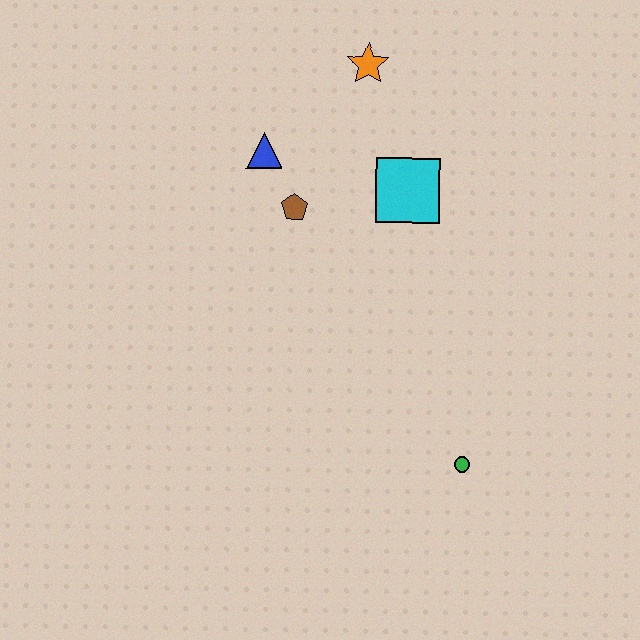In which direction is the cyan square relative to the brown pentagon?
The cyan square is to the right of the brown pentagon.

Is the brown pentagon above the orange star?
No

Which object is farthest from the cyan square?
The green circle is farthest from the cyan square.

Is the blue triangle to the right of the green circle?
No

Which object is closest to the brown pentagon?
The blue triangle is closest to the brown pentagon.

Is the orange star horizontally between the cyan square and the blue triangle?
Yes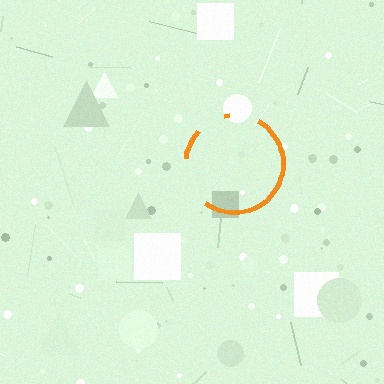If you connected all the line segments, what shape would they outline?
They would outline a circle.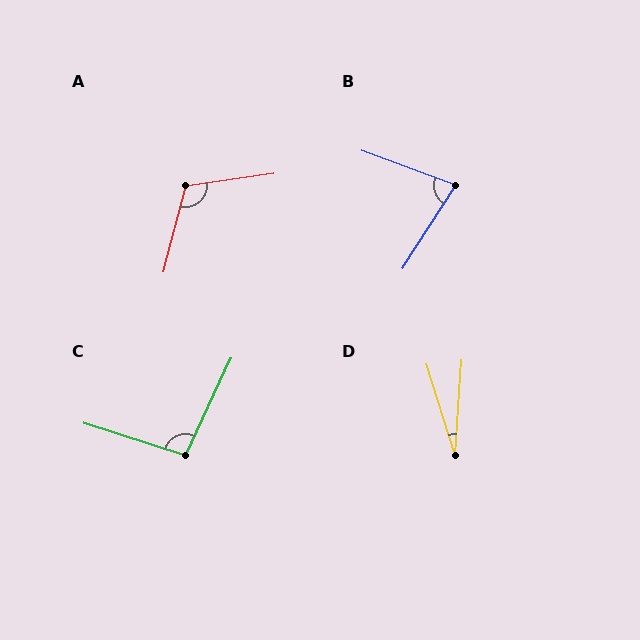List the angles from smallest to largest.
D (21°), B (77°), C (97°), A (112°).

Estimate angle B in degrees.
Approximately 77 degrees.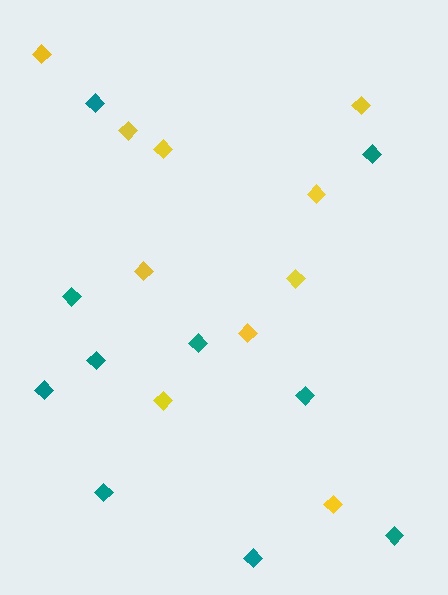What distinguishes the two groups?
There are 2 groups: one group of teal diamonds (10) and one group of yellow diamonds (10).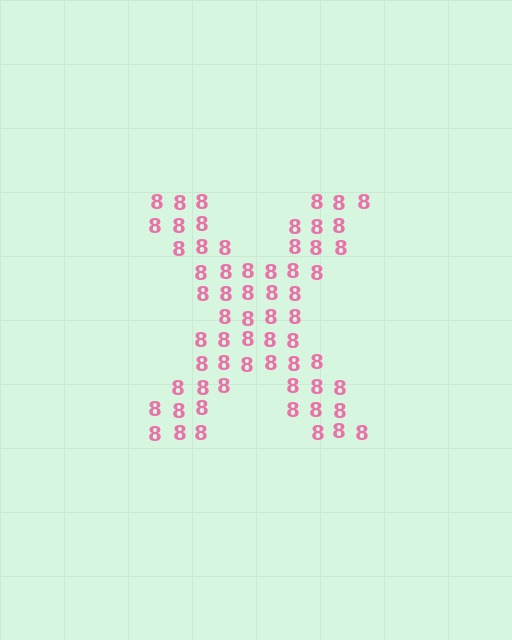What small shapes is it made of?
It is made of small digit 8's.